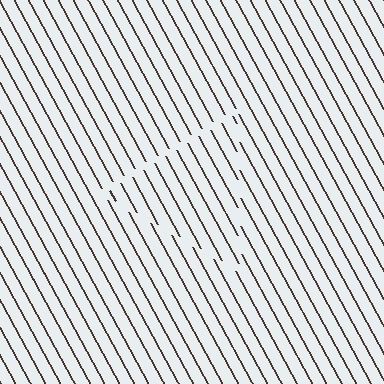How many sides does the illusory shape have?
3 sides — the line-ends trace a triangle.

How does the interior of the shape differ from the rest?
The interior of the shape contains the same grating, shifted by half a period — the contour is defined by the phase discontinuity where line-ends from the inner and outer gratings abut.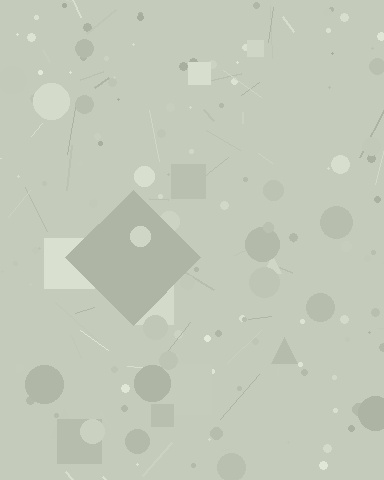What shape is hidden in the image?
A diamond is hidden in the image.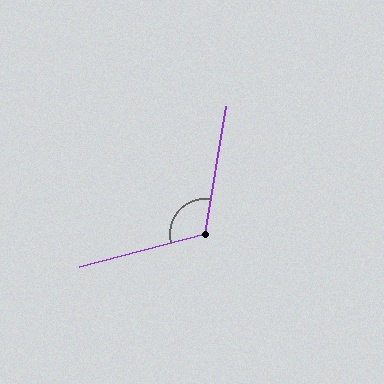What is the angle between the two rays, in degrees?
Approximately 114 degrees.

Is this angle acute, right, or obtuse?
It is obtuse.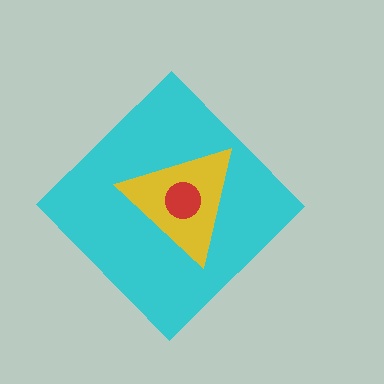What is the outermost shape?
The cyan diamond.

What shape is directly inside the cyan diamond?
The yellow triangle.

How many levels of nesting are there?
3.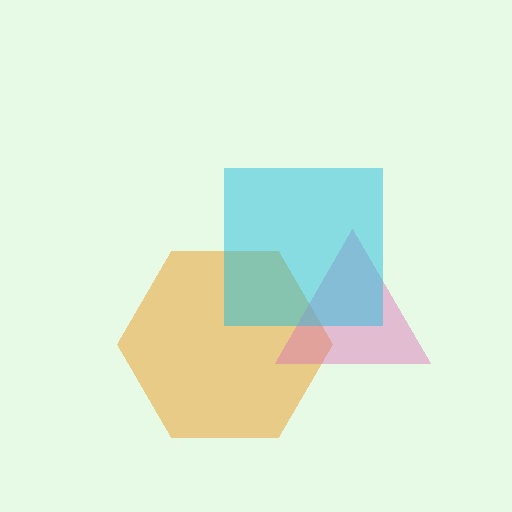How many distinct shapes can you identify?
There are 3 distinct shapes: an orange hexagon, a pink triangle, a cyan square.